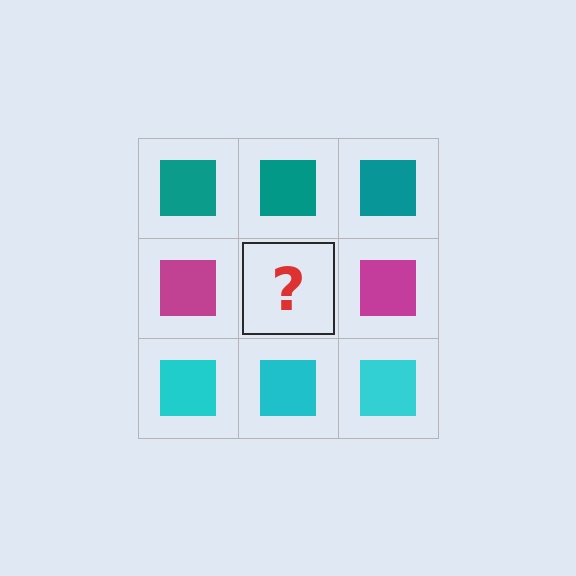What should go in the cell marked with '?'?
The missing cell should contain a magenta square.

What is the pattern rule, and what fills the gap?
The rule is that each row has a consistent color. The gap should be filled with a magenta square.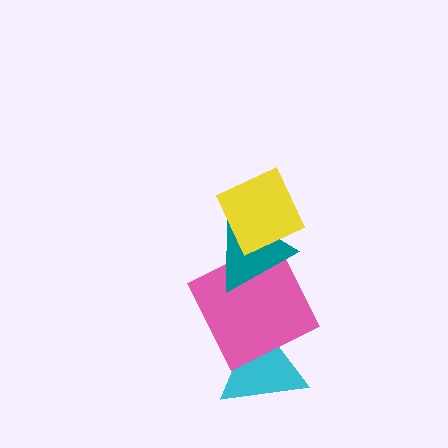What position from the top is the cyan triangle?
The cyan triangle is 4th from the top.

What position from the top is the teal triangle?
The teal triangle is 2nd from the top.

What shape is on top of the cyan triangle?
The pink square is on top of the cyan triangle.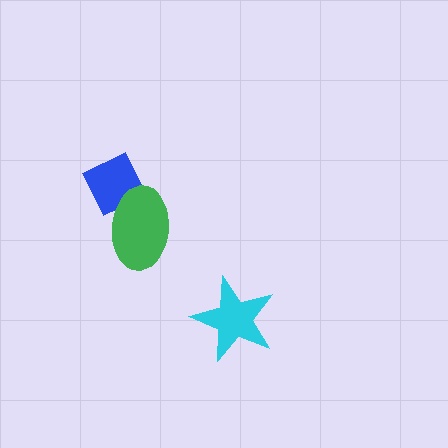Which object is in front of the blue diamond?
The green ellipse is in front of the blue diamond.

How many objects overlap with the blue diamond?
1 object overlaps with the blue diamond.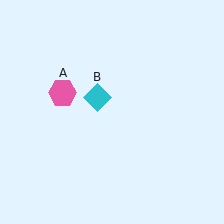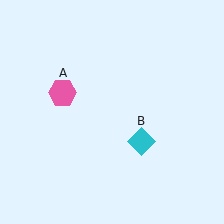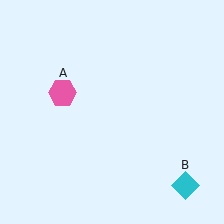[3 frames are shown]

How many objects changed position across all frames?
1 object changed position: cyan diamond (object B).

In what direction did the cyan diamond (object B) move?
The cyan diamond (object B) moved down and to the right.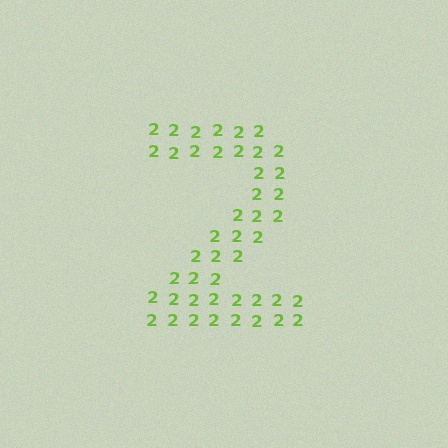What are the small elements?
The small elements are digit 2's.